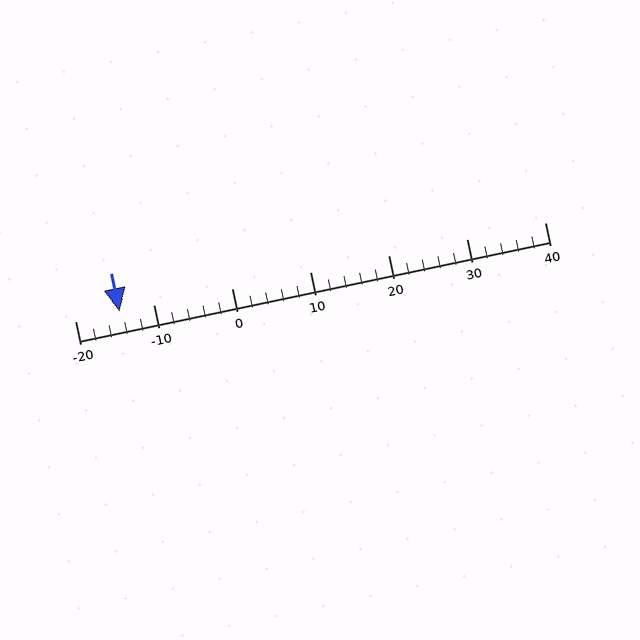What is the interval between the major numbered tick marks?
The major tick marks are spaced 10 units apart.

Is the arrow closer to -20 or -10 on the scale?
The arrow is closer to -10.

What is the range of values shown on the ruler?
The ruler shows values from -20 to 40.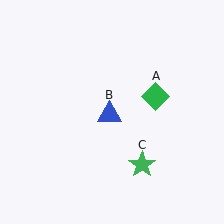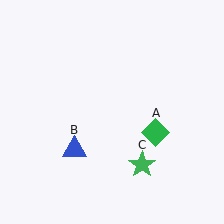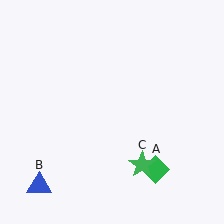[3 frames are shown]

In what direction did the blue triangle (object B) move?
The blue triangle (object B) moved down and to the left.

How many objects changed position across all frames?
2 objects changed position: green diamond (object A), blue triangle (object B).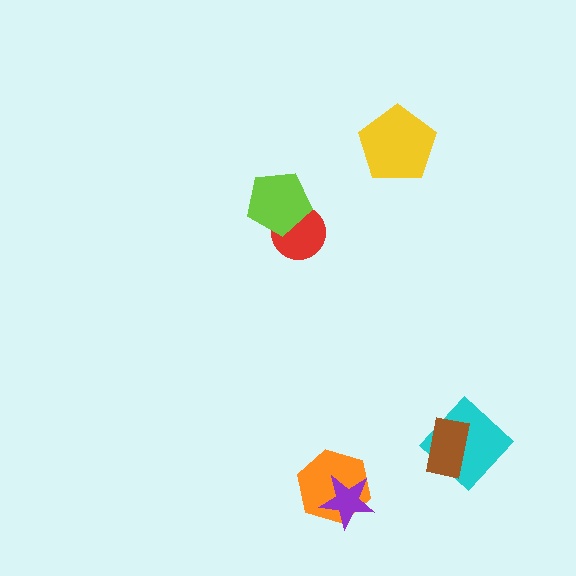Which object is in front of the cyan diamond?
The brown rectangle is in front of the cyan diamond.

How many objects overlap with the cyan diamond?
1 object overlaps with the cyan diamond.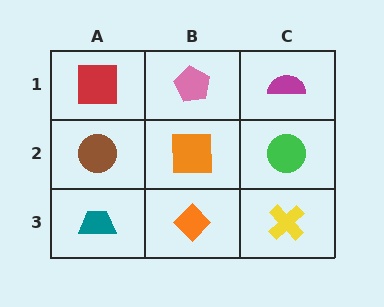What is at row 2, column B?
An orange square.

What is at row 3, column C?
A yellow cross.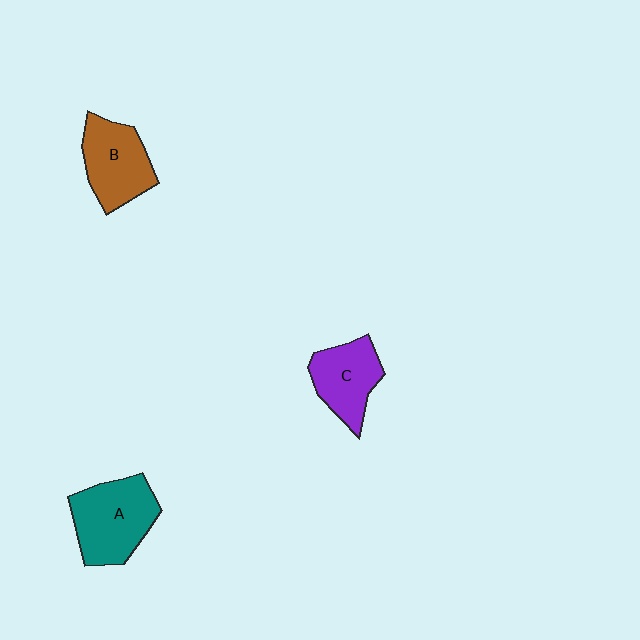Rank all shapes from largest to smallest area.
From largest to smallest: A (teal), B (brown), C (purple).